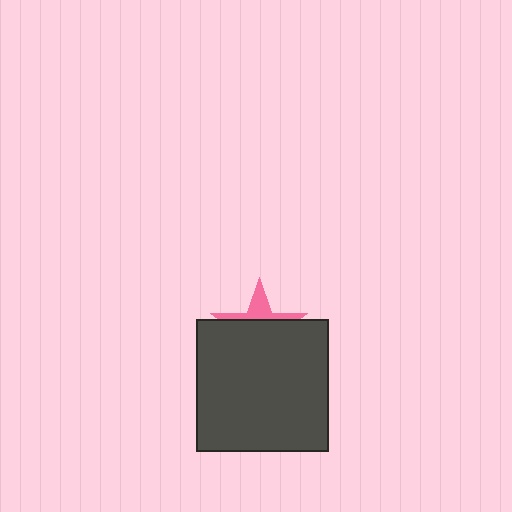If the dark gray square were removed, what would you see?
You would see the complete pink star.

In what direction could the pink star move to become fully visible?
The pink star could move up. That would shift it out from behind the dark gray square entirely.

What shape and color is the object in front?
The object in front is a dark gray square.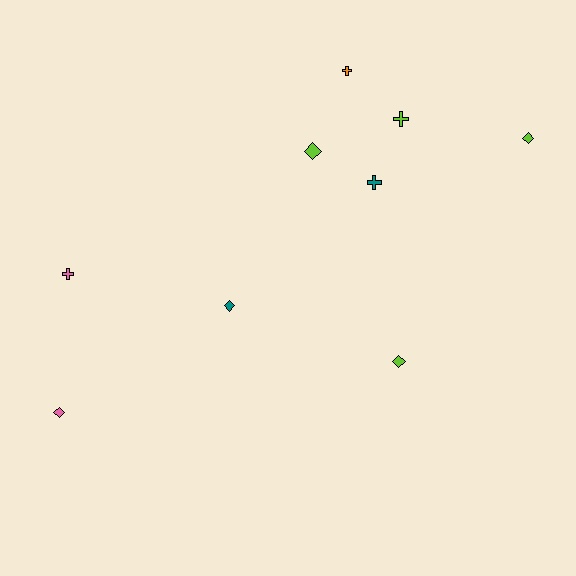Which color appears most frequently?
Lime, with 4 objects.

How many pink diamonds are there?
There is 1 pink diamond.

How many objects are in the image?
There are 9 objects.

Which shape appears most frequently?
Diamond, with 5 objects.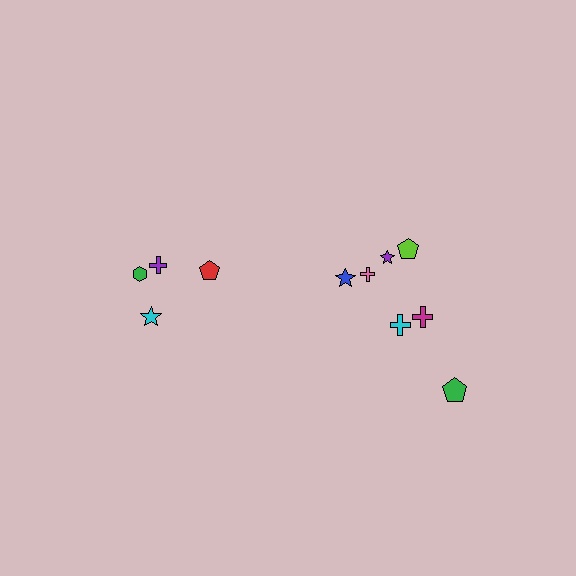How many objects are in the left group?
There are 4 objects.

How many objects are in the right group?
There are 7 objects.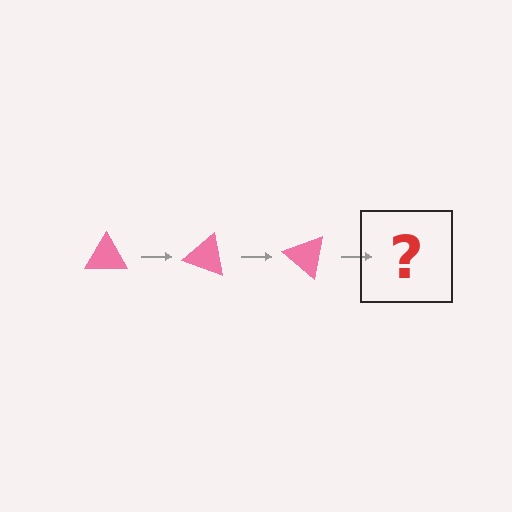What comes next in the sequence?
The next element should be a pink triangle rotated 60 degrees.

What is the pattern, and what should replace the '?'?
The pattern is that the triangle rotates 20 degrees each step. The '?' should be a pink triangle rotated 60 degrees.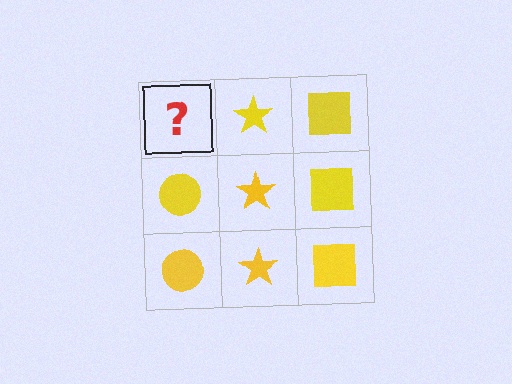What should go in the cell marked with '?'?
The missing cell should contain a yellow circle.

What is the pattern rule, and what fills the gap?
The rule is that each column has a consistent shape. The gap should be filled with a yellow circle.